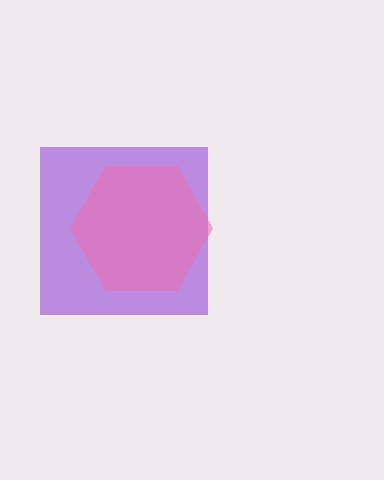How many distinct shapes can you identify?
There are 2 distinct shapes: a purple square, a pink hexagon.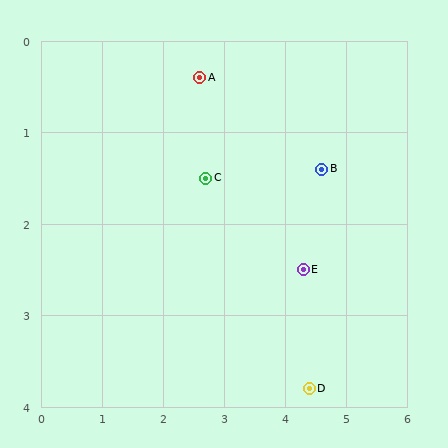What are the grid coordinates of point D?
Point D is at approximately (4.4, 3.8).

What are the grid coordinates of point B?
Point B is at approximately (4.6, 1.4).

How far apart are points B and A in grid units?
Points B and A are about 2.2 grid units apart.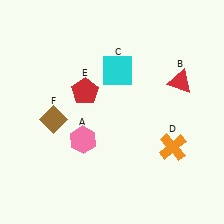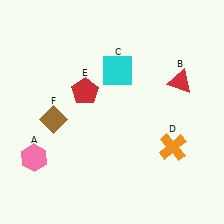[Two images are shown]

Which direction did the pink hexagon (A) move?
The pink hexagon (A) moved left.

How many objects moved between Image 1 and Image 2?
1 object moved between the two images.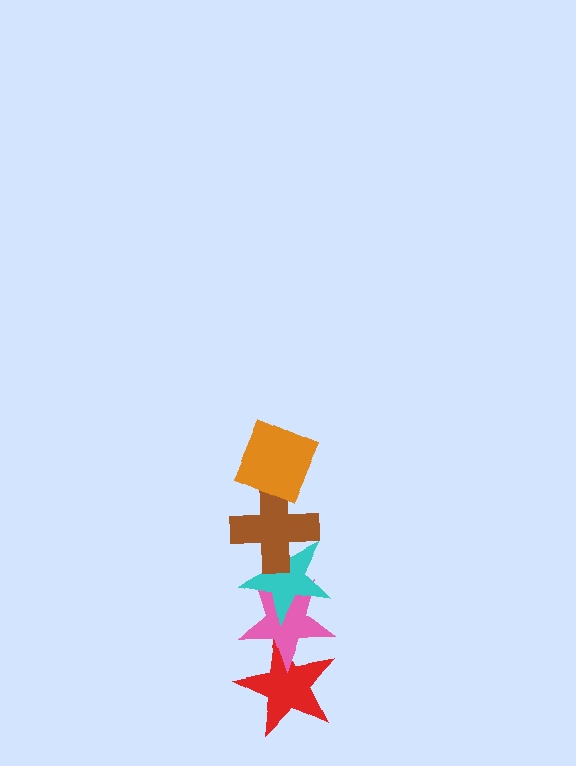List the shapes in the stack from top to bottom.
From top to bottom: the orange diamond, the brown cross, the cyan star, the pink star, the red star.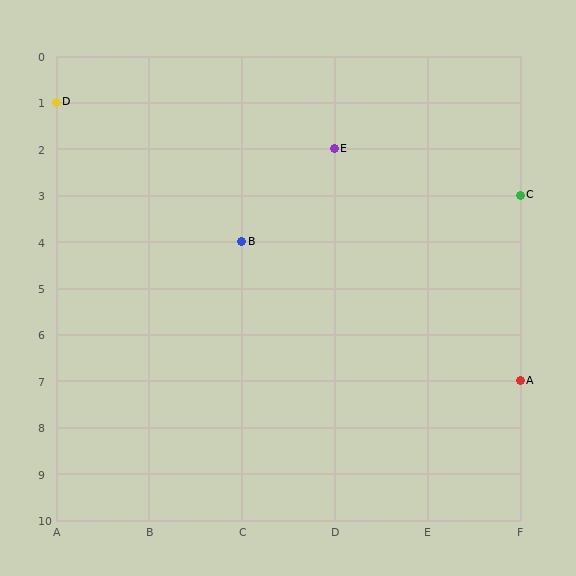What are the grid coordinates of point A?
Point A is at grid coordinates (F, 7).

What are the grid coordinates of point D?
Point D is at grid coordinates (A, 1).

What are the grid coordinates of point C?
Point C is at grid coordinates (F, 3).